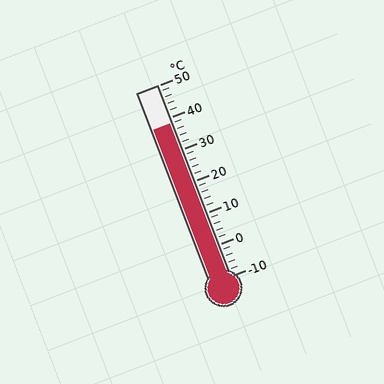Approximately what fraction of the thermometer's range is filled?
The thermometer is filled to approximately 80% of its range.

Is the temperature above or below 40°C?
The temperature is below 40°C.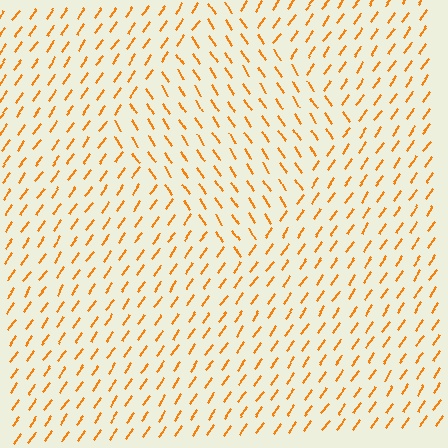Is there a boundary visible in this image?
Yes, there is a texture boundary formed by a change in line orientation.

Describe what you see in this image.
The image is filled with small orange line segments. A diamond region in the image has lines oriented differently from the surrounding lines, creating a visible texture boundary.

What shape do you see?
I see a diamond.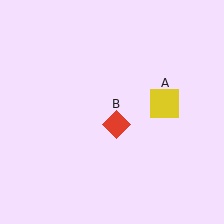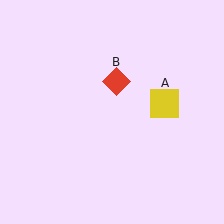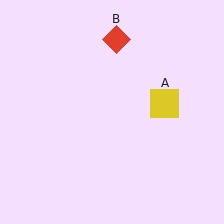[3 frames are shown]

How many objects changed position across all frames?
1 object changed position: red diamond (object B).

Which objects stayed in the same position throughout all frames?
Yellow square (object A) remained stationary.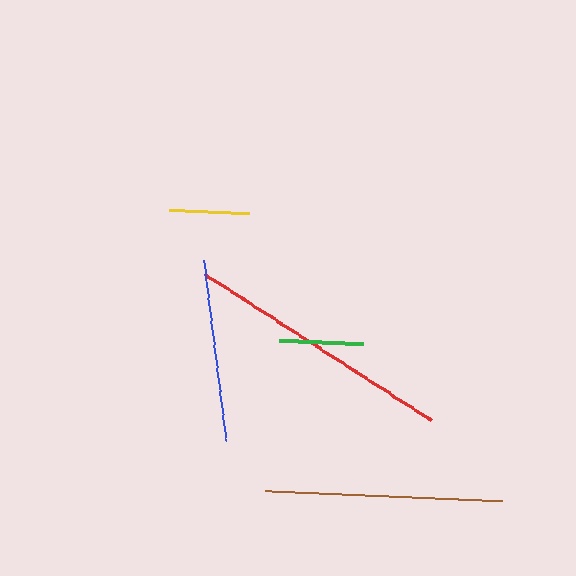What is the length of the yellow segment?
The yellow segment is approximately 81 pixels long.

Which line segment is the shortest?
The yellow line is the shortest at approximately 81 pixels.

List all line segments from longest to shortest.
From longest to shortest: red, brown, blue, green, yellow.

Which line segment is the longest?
The red line is the longest at approximately 269 pixels.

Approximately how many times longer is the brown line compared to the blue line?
The brown line is approximately 1.3 times the length of the blue line.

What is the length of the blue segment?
The blue segment is approximately 181 pixels long.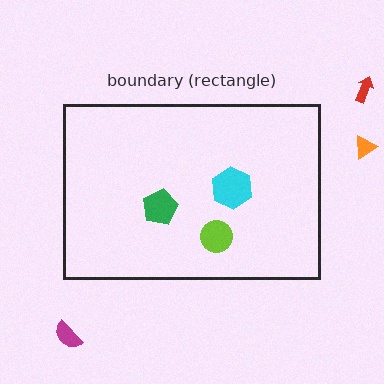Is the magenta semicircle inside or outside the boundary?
Outside.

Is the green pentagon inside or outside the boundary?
Inside.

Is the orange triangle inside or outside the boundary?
Outside.